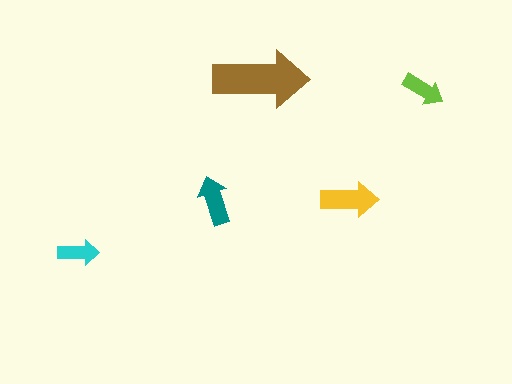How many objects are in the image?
There are 5 objects in the image.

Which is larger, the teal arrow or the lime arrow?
The teal one.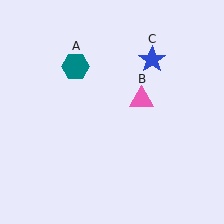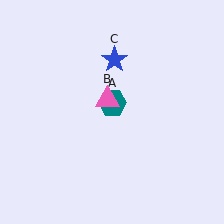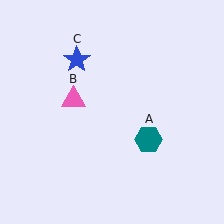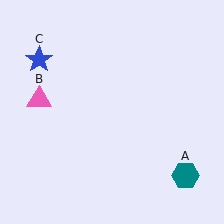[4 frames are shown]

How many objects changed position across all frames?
3 objects changed position: teal hexagon (object A), pink triangle (object B), blue star (object C).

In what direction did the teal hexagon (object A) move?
The teal hexagon (object A) moved down and to the right.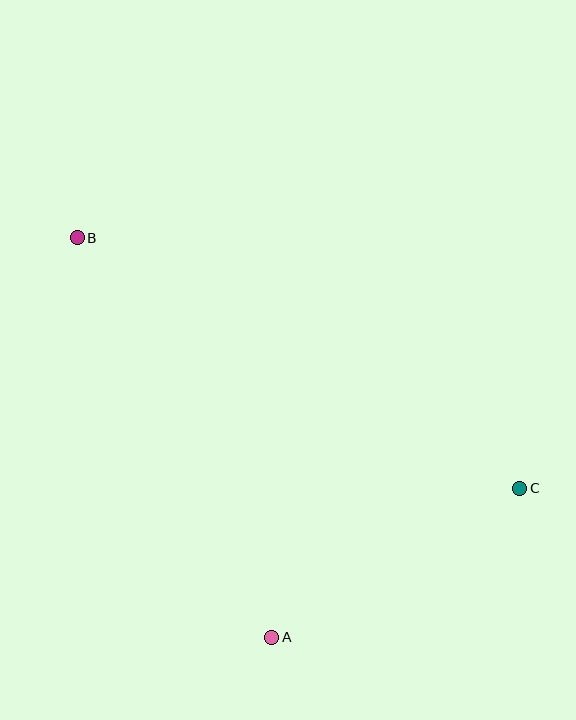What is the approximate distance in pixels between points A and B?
The distance between A and B is approximately 444 pixels.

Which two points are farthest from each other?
Points B and C are farthest from each other.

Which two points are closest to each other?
Points A and C are closest to each other.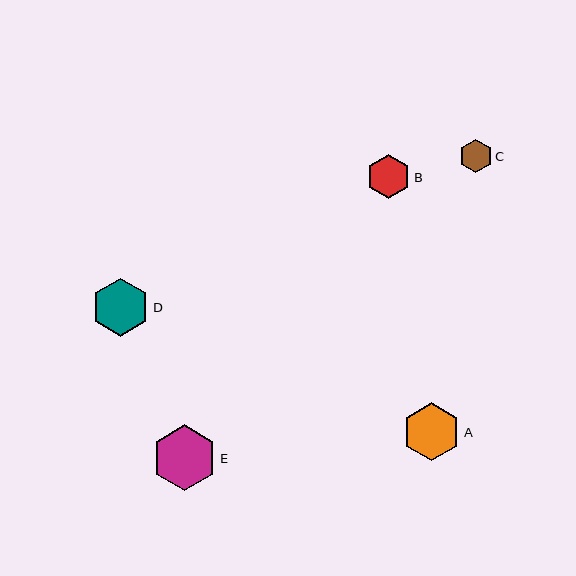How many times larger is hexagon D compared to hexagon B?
Hexagon D is approximately 1.3 times the size of hexagon B.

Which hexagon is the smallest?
Hexagon C is the smallest with a size of approximately 33 pixels.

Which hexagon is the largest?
Hexagon E is the largest with a size of approximately 66 pixels.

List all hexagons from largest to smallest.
From largest to smallest: E, A, D, B, C.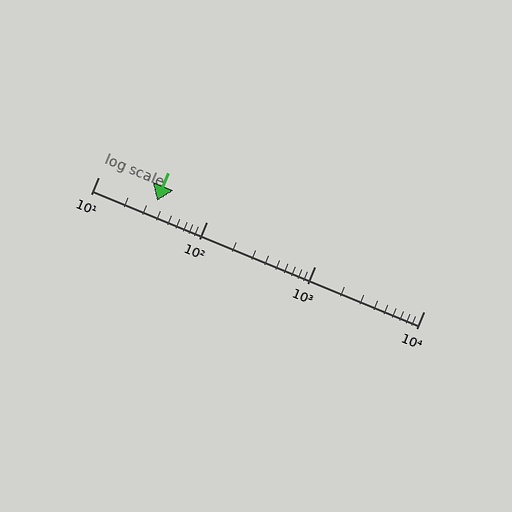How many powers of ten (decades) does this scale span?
The scale spans 3 decades, from 10 to 10000.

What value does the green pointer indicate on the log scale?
The pointer indicates approximately 35.